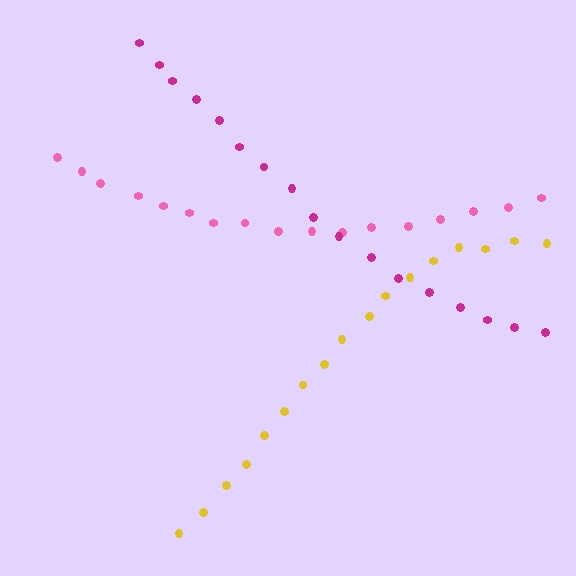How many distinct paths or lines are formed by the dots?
There are 3 distinct paths.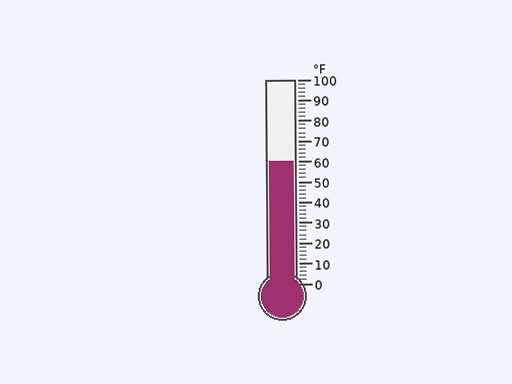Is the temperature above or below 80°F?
The temperature is below 80°F.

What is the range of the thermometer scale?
The thermometer scale ranges from 0°F to 100°F.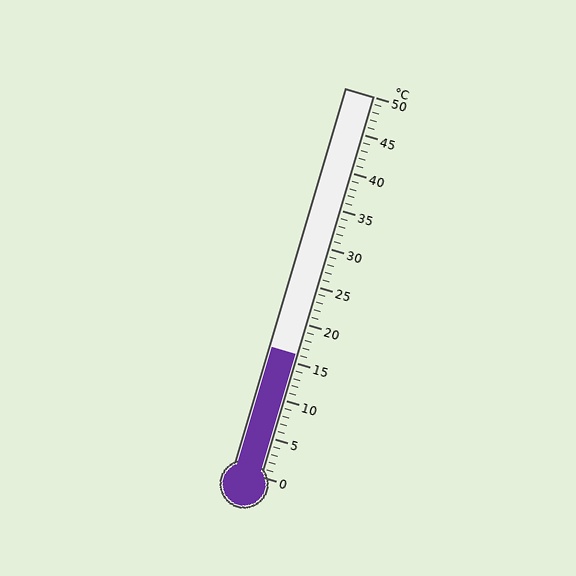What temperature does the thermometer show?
The thermometer shows approximately 16°C.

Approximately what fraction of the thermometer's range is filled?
The thermometer is filled to approximately 30% of its range.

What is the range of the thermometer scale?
The thermometer scale ranges from 0°C to 50°C.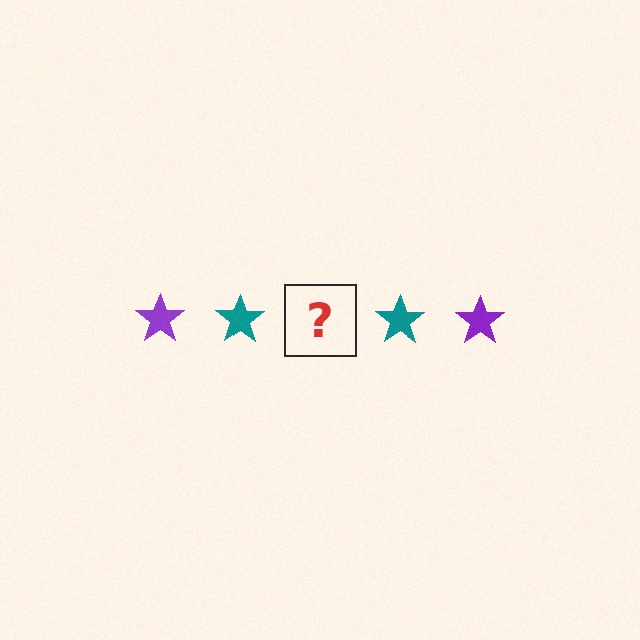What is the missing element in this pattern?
The missing element is a purple star.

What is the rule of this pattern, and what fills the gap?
The rule is that the pattern cycles through purple, teal stars. The gap should be filled with a purple star.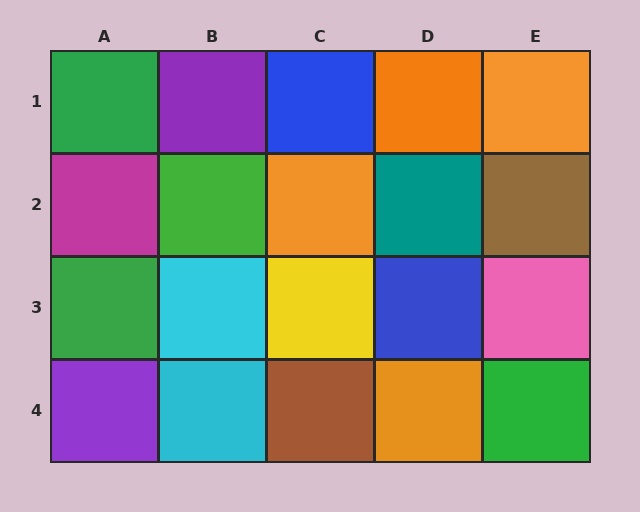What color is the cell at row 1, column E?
Orange.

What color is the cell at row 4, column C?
Brown.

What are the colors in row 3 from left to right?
Green, cyan, yellow, blue, pink.